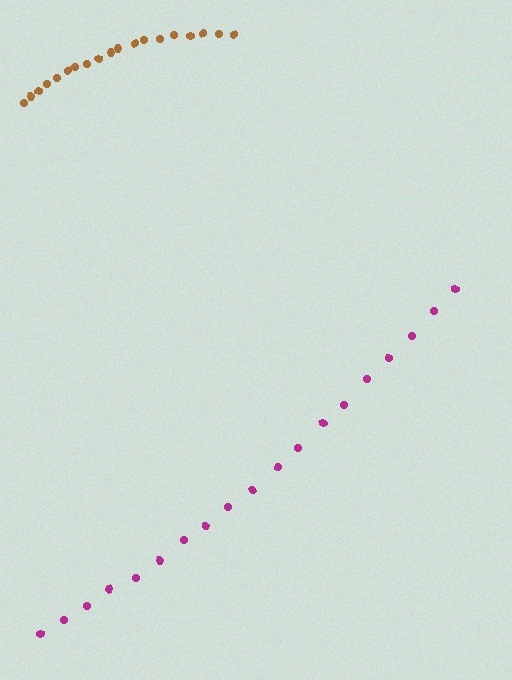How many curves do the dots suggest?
There are 2 distinct paths.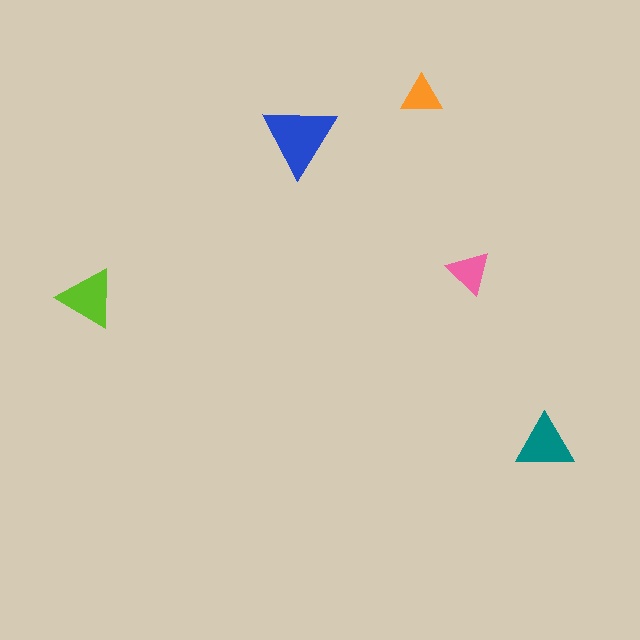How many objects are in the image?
There are 5 objects in the image.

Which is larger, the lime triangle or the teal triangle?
The lime one.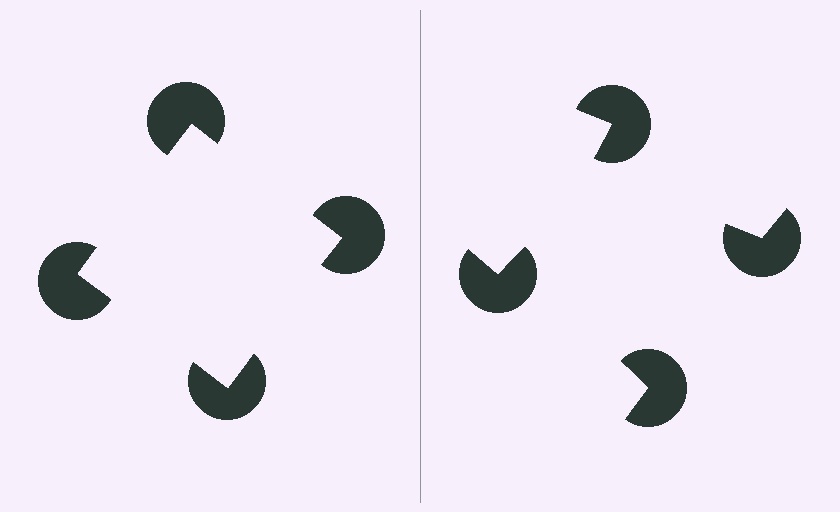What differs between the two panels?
The pac-man discs are positioned identically on both sides; only the wedge orientations differ. On the left they align to a square; on the right they are misaligned.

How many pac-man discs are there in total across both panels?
8 — 4 on each side.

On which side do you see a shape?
An illusory square appears on the left side. On the right side the wedge cuts are rotated, so no coherent shape forms.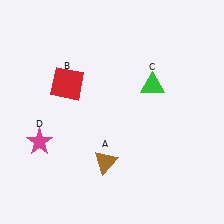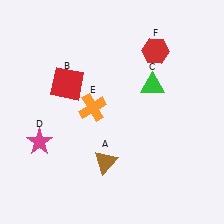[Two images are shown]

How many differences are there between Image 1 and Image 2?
There are 2 differences between the two images.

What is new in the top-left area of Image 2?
An orange cross (E) was added in the top-left area of Image 2.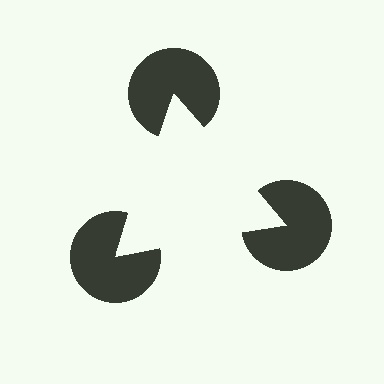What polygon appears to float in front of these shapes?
An illusory triangle — its edges are inferred from the aligned wedge cuts in the pac-man discs, not physically drawn.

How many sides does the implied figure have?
3 sides.